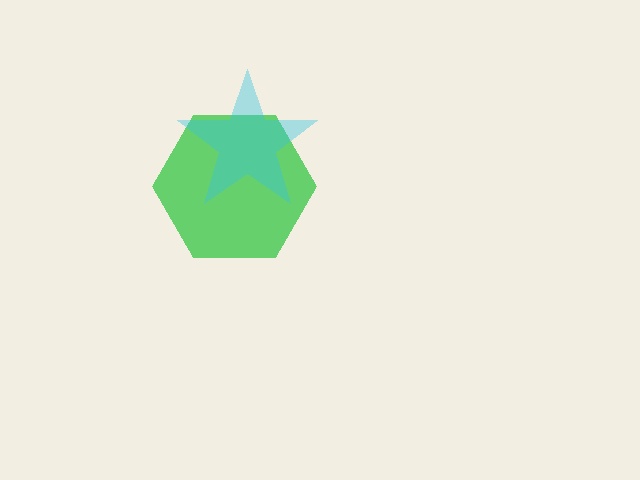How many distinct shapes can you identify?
There are 2 distinct shapes: a green hexagon, a cyan star.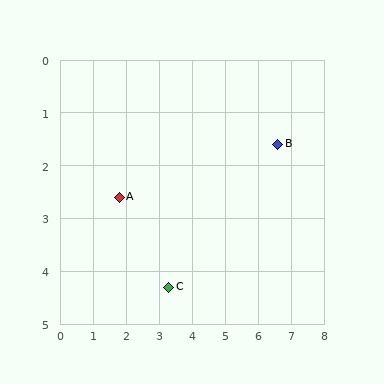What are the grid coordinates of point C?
Point C is at approximately (3.3, 4.3).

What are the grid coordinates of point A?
Point A is at approximately (1.8, 2.6).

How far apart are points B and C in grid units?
Points B and C are about 4.3 grid units apart.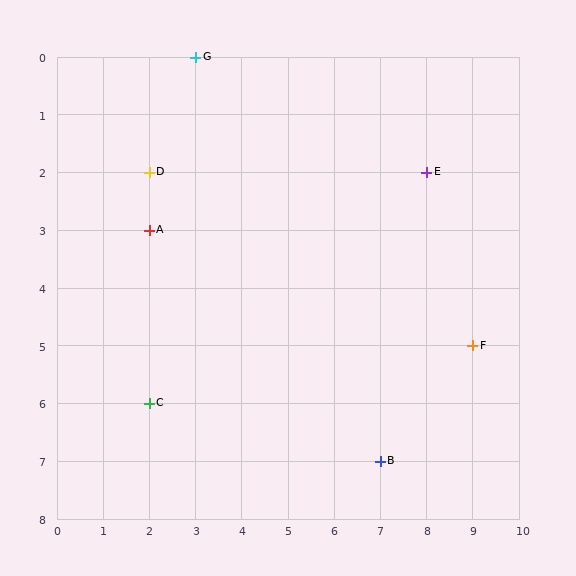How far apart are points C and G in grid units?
Points C and G are 1 column and 6 rows apart (about 6.1 grid units diagonally).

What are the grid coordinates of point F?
Point F is at grid coordinates (9, 5).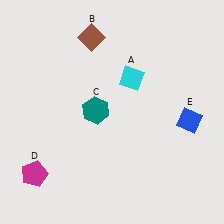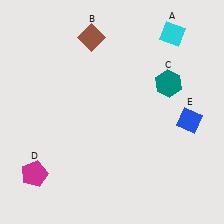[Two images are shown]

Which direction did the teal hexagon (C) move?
The teal hexagon (C) moved right.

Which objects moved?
The objects that moved are: the cyan diamond (A), the teal hexagon (C).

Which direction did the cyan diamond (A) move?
The cyan diamond (A) moved up.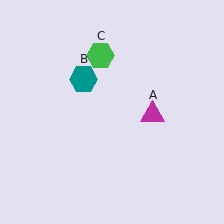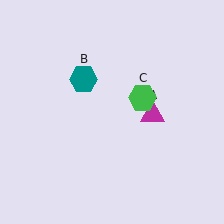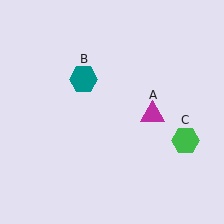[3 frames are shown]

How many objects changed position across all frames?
1 object changed position: green hexagon (object C).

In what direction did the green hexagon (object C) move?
The green hexagon (object C) moved down and to the right.